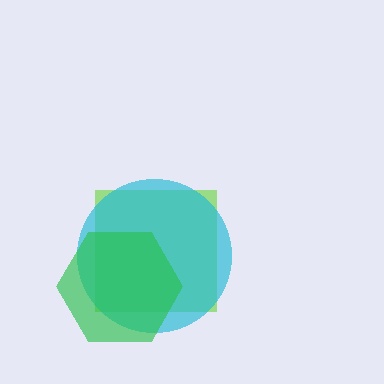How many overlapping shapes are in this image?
There are 3 overlapping shapes in the image.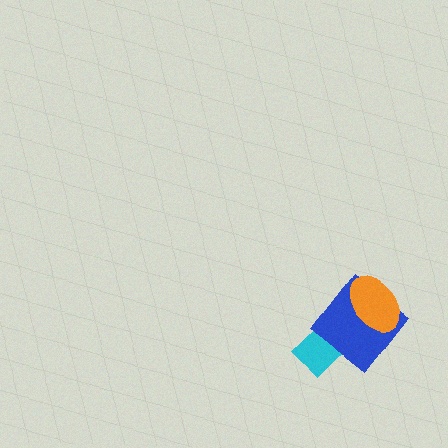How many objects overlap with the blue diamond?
2 objects overlap with the blue diamond.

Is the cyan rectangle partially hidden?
Yes, it is partially covered by another shape.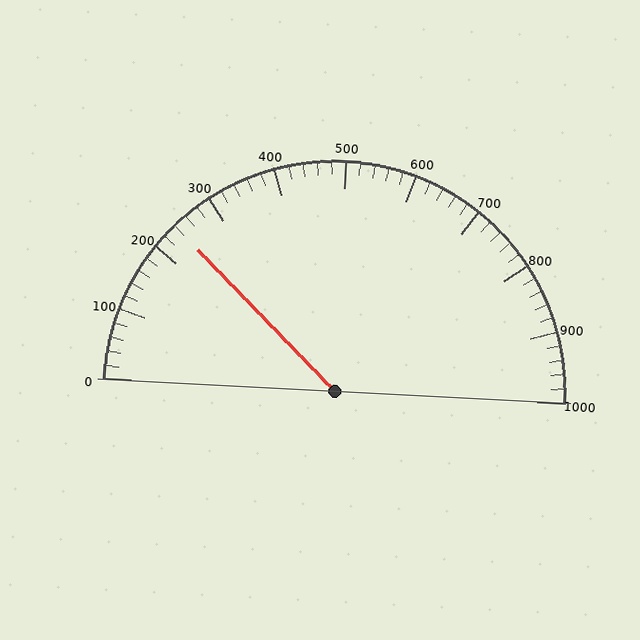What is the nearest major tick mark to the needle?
The nearest major tick mark is 200.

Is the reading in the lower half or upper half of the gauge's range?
The reading is in the lower half of the range (0 to 1000).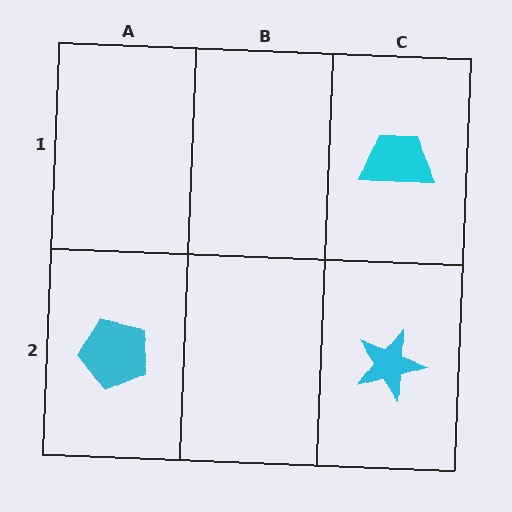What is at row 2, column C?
A cyan star.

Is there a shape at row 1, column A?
No, that cell is empty.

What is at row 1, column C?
A cyan trapezoid.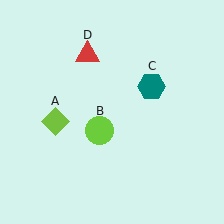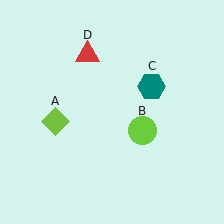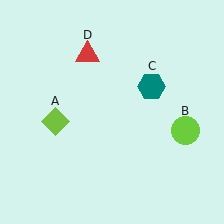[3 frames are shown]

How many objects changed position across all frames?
1 object changed position: lime circle (object B).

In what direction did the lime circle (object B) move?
The lime circle (object B) moved right.